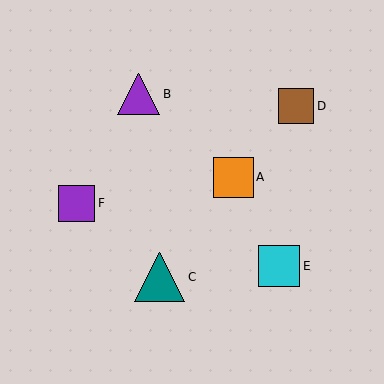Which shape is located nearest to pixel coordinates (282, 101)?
The brown square (labeled D) at (296, 106) is nearest to that location.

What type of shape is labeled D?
Shape D is a brown square.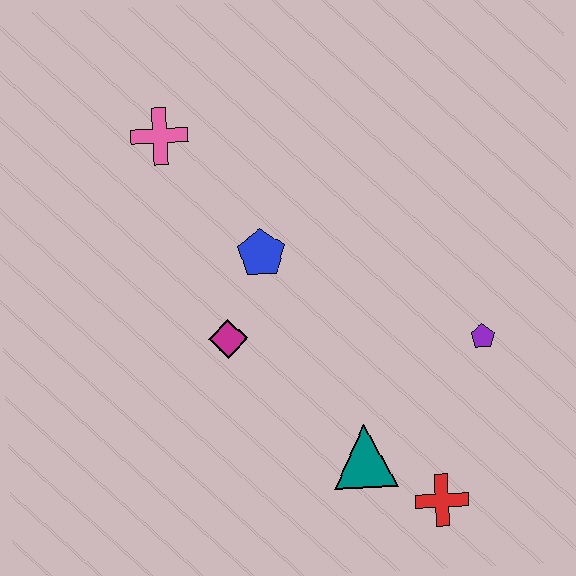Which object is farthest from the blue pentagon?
The red cross is farthest from the blue pentagon.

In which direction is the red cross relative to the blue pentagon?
The red cross is below the blue pentagon.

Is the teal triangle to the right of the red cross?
No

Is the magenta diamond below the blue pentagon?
Yes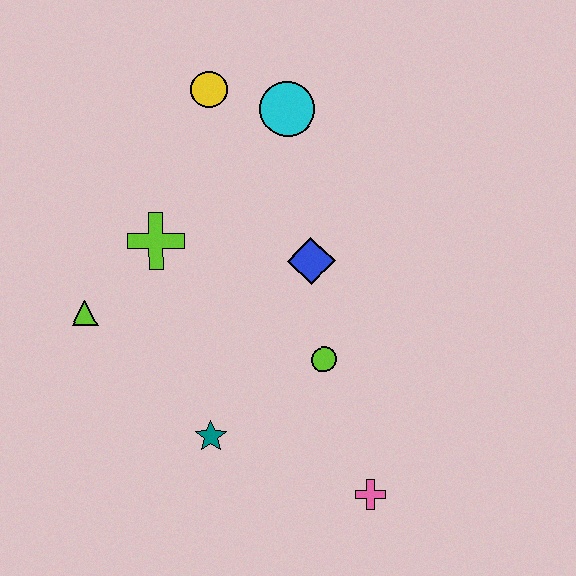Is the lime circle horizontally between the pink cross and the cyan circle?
Yes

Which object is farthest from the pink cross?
The yellow circle is farthest from the pink cross.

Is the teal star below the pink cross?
No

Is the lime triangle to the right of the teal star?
No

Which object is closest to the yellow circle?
The cyan circle is closest to the yellow circle.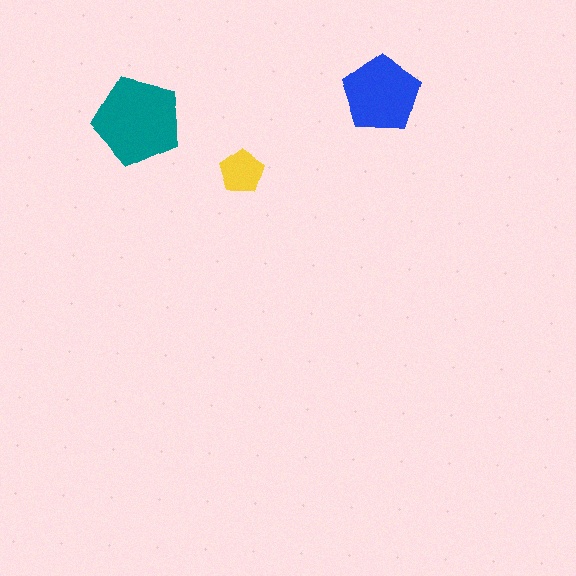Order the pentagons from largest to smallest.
the teal one, the blue one, the yellow one.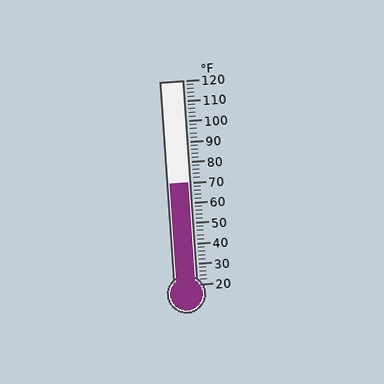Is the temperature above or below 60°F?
The temperature is above 60°F.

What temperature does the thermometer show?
The thermometer shows approximately 70°F.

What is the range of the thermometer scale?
The thermometer scale ranges from 20°F to 120°F.